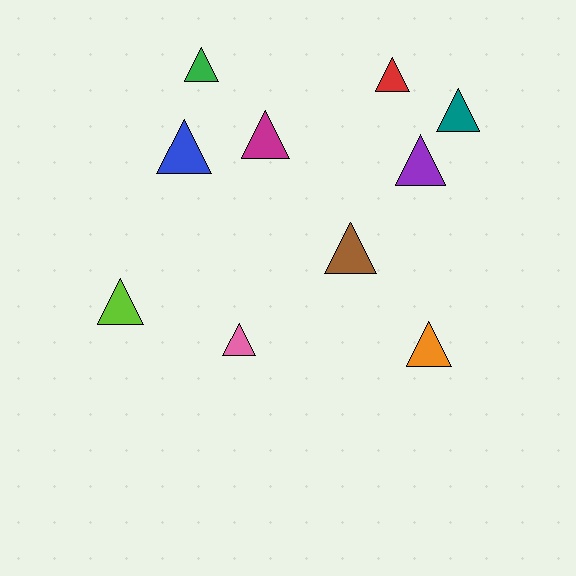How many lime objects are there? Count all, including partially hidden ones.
There is 1 lime object.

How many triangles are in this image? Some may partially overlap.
There are 10 triangles.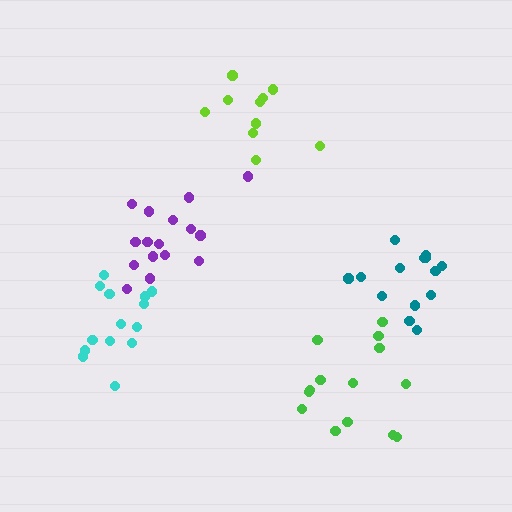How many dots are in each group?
Group 1: 16 dots, Group 2: 14 dots, Group 3: 14 dots, Group 4: 14 dots, Group 5: 10 dots (68 total).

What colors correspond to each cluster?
The clusters are colored: purple, teal, cyan, green, lime.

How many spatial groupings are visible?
There are 5 spatial groupings.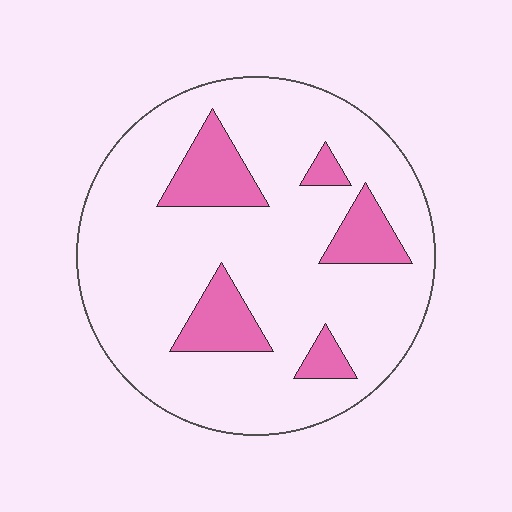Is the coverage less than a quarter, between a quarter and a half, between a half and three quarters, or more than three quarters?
Less than a quarter.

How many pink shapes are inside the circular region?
5.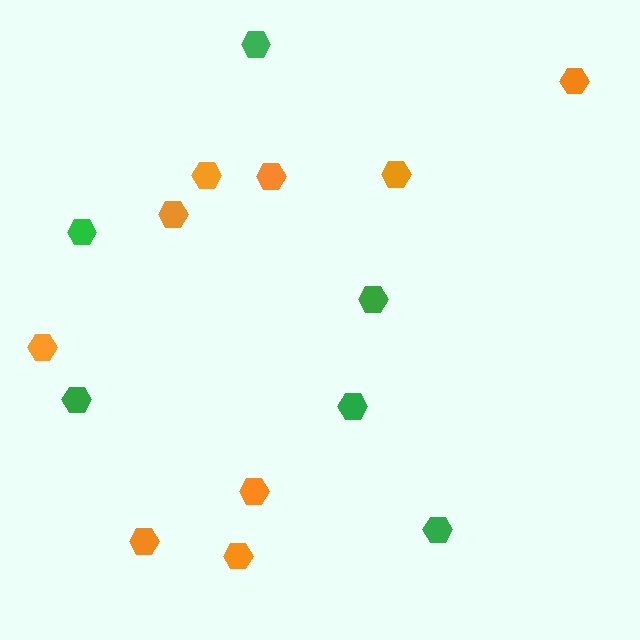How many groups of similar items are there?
There are 2 groups: one group of orange hexagons (9) and one group of green hexagons (6).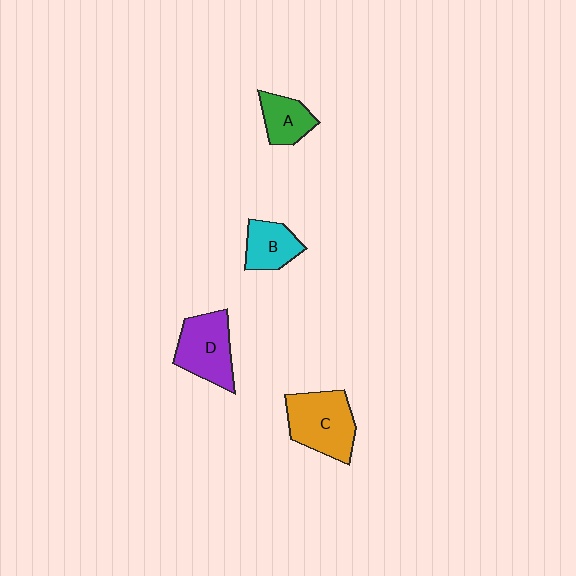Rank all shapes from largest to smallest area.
From largest to smallest: C (orange), D (purple), B (cyan), A (green).